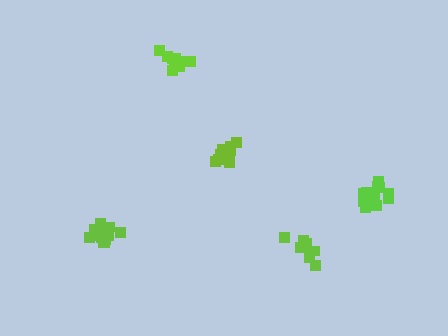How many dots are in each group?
Group 1: 15 dots, Group 2: 12 dots, Group 3: 9 dots, Group 4: 10 dots, Group 5: 12 dots (58 total).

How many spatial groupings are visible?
There are 5 spatial groupings.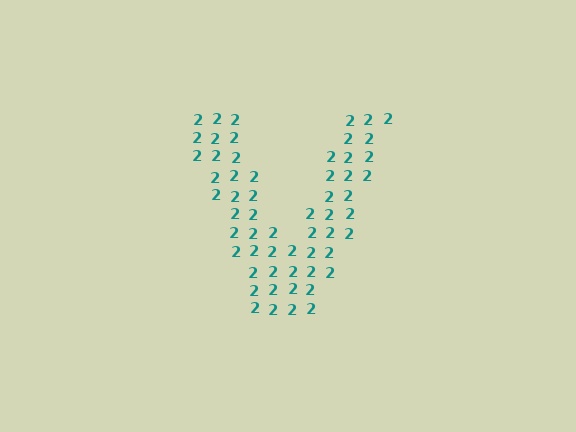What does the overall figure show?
The overall figure shows the letter V.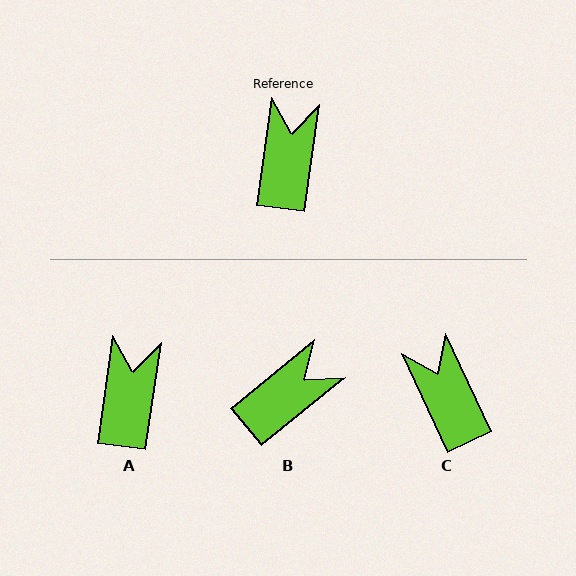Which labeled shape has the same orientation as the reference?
A.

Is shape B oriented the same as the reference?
No, it is off by about 43 degrees.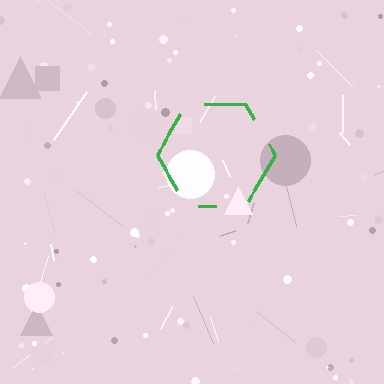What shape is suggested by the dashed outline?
The dashed outline suggests a hexagon.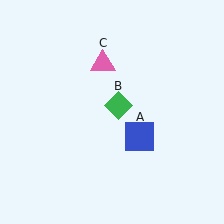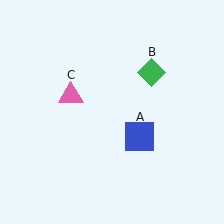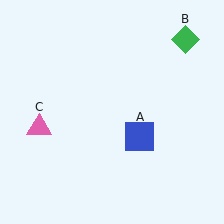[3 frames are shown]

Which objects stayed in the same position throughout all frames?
Blue square (object A) remained stationary.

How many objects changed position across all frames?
2 objects changed position: green diamond (object B), pink triangle (object C).